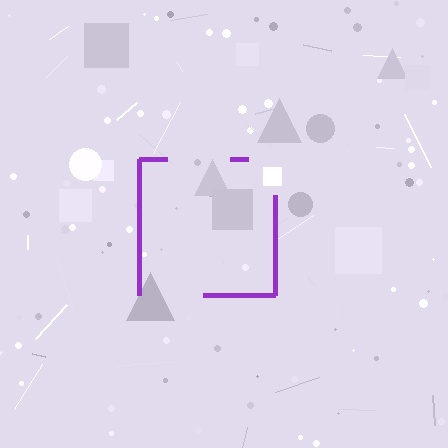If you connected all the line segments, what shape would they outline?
They would outline a square.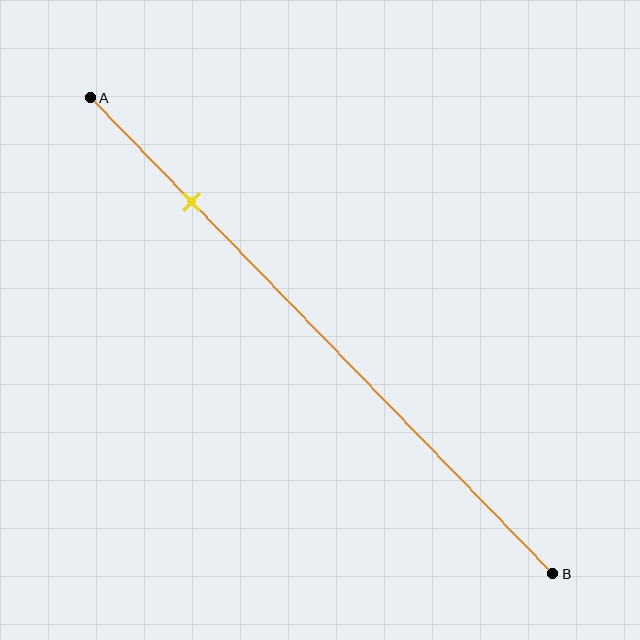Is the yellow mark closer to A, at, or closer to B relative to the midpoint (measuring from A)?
The yellow mark is closer to point A than the midpoint of segment AB.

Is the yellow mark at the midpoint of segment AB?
No, the mark is at about 20% from A, not at the 50% midpoint.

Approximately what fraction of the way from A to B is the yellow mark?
The yellow mark is approximately 20% of the way from A to B.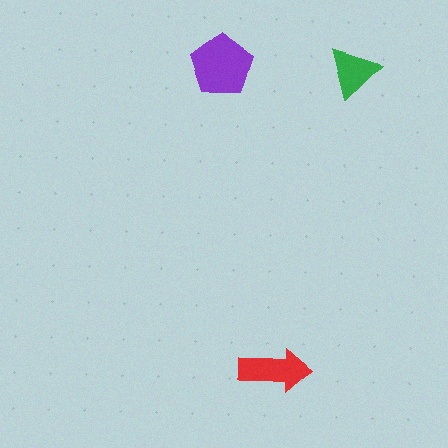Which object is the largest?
The purple pentagon.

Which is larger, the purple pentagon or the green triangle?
The purple pentagon.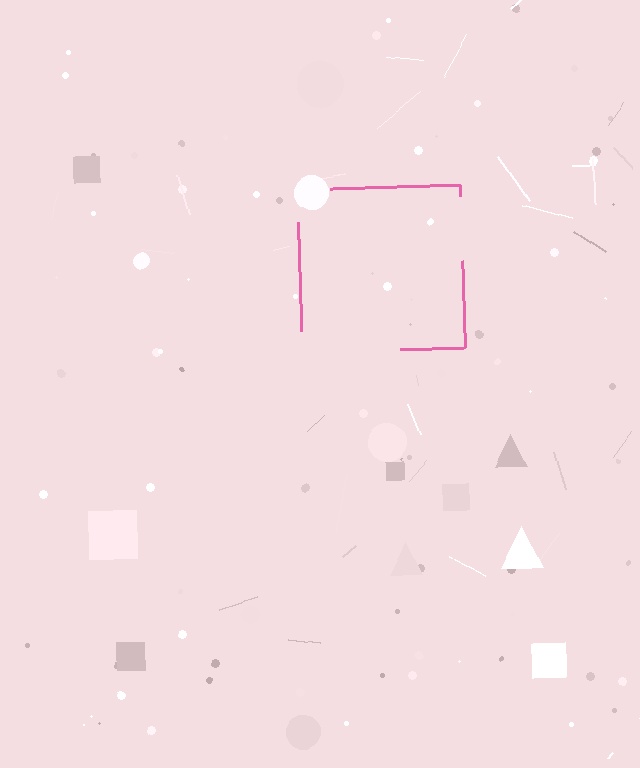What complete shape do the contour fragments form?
The contour fragments form a square.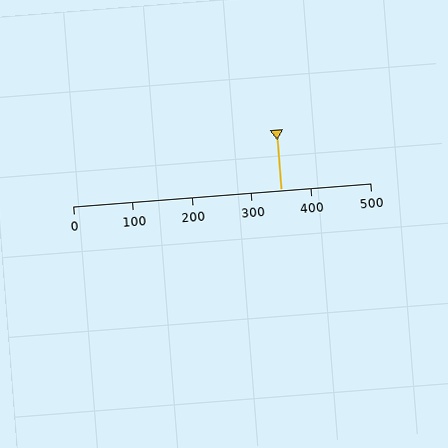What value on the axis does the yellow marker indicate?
The marker indicates approximately 350.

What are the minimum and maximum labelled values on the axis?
The axis runs from 0 to 500.